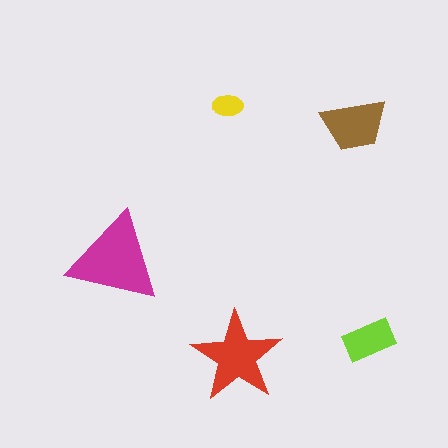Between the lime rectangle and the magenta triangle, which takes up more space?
The magenta triangle.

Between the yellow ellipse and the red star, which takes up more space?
The red star.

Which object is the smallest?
The yellow ellipse.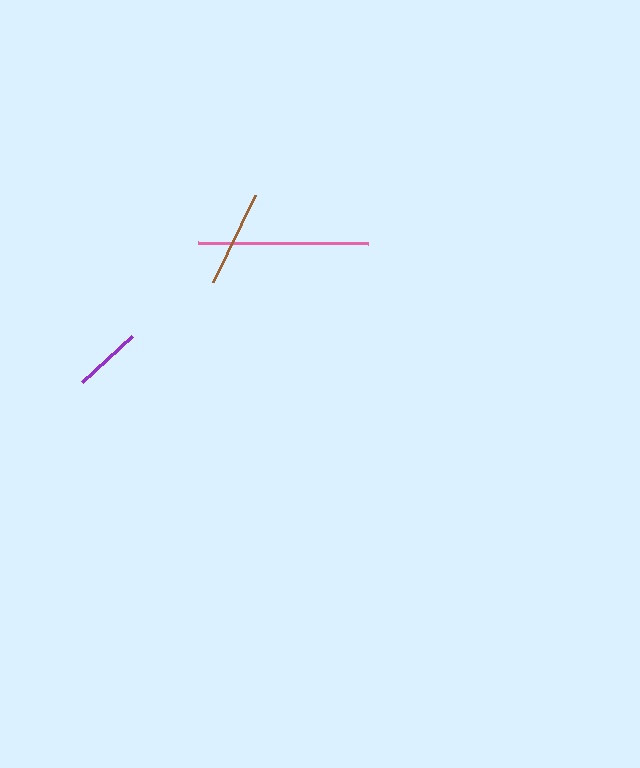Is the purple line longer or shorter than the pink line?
The pink line is longer than the purple line.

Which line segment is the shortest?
The purple line is the shortest at approximately 68 pixels.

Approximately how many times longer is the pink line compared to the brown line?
The pink line is approximately 1.8 times the length of the brown line.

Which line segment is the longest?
The pink line is the longest at approximately 170 pixels.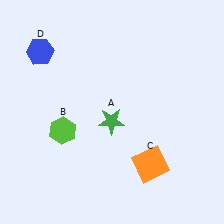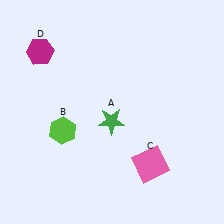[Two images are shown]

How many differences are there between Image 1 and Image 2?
There are 2 differences between the two images.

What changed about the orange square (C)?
In Image 1, C is orange. In Image 2, it changed to pink.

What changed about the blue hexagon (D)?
In Image 1, D is blue. In Image 2, it changed to magenta.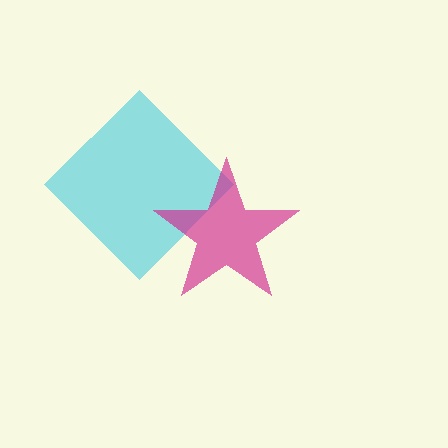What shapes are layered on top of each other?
The layered shapes are: a cyan diamond, a magenta star.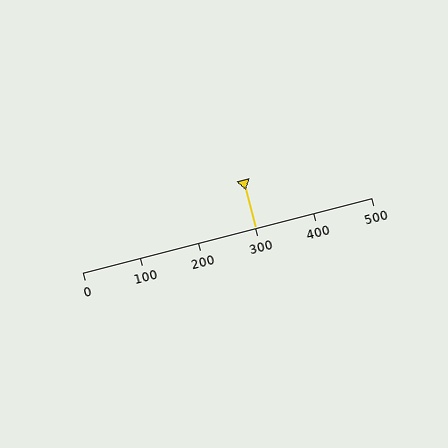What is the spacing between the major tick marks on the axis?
The major ticks are spaced 100 apart.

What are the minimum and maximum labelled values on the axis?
The axis runs from 0 to 500.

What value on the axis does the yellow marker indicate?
The marker indicates approximately 300.